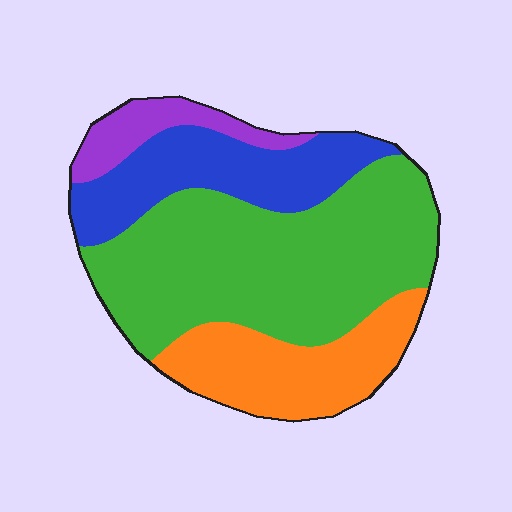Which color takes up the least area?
Purple, at roughly 10%.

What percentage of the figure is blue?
Blue takes up less than a quarter of the figure.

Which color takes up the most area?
Green, at roughly 50%.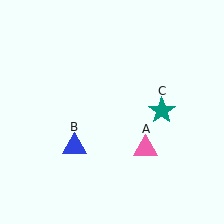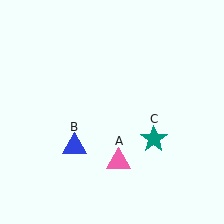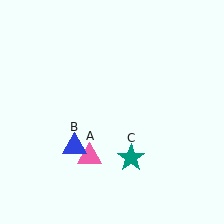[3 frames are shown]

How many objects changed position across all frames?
2 objects changed position: pink triangle (object A), teal star (object C).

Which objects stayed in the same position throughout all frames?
Blue triangle (object B) remained stationary.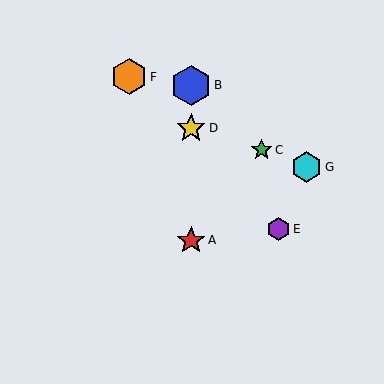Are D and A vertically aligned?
Yes, both are at x≈191.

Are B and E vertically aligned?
No, B is at x≈191 and E is at x≈279.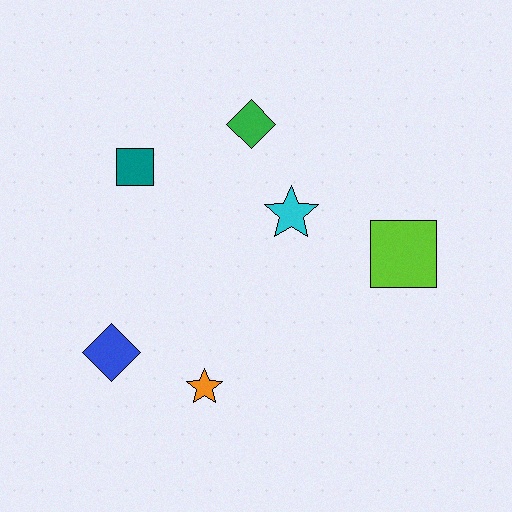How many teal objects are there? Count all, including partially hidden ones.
There is 1 teal object.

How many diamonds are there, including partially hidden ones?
There are 2 diamonds.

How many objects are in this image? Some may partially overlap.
There are 6 objects.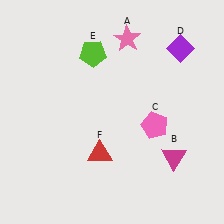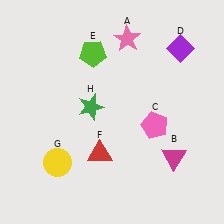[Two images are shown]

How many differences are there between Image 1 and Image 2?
There are 2 differences between the two images.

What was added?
A yellow circle (G), a green star (H) were added in Image 2.